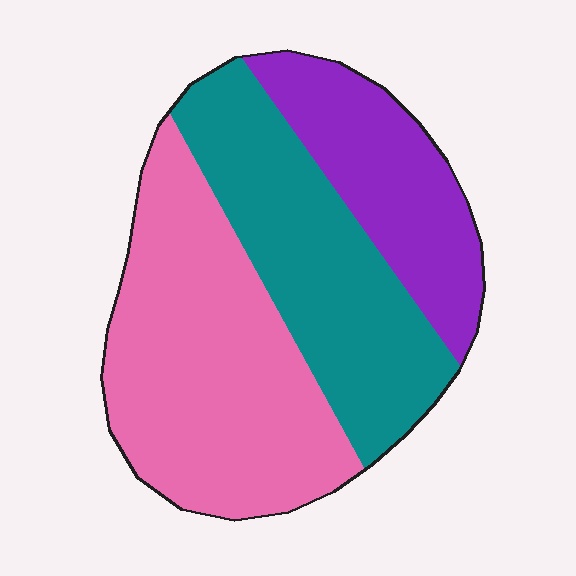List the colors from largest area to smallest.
From largest to smallest: pink, teal, purple.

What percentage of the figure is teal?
Teal covers about 35% of the figure.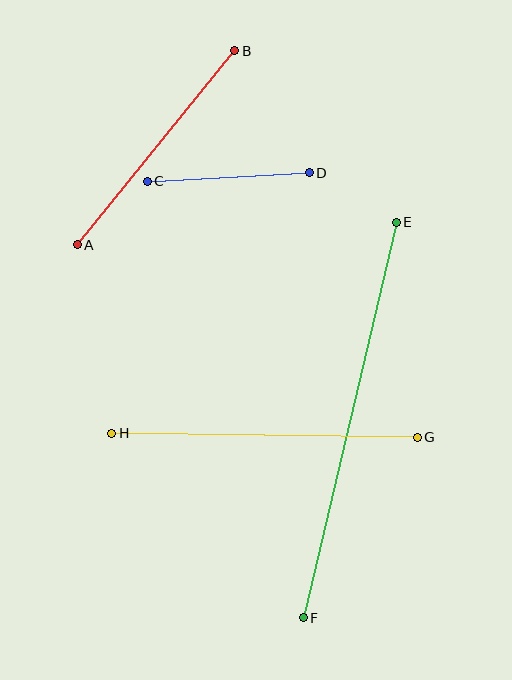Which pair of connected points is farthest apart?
Points E and F are farthest apart.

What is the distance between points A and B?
The distance is approximately 250 pixels.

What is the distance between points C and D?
The distance is approximately 163 pixels.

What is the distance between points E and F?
The distance is approximately 406 pixels.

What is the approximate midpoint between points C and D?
The midpoint is at approximately (228, 177) pixels.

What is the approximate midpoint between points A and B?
The midpoint is at approximately (156, 148) pixels.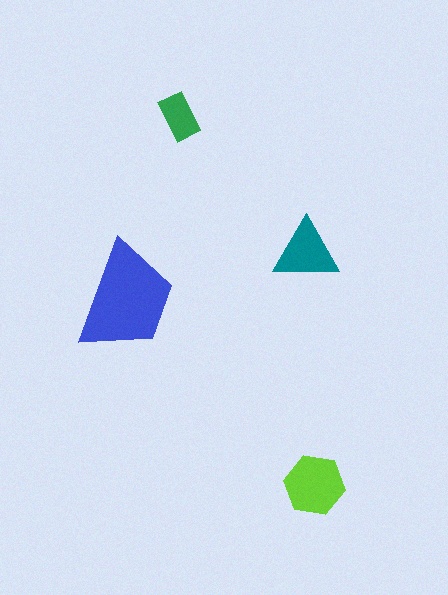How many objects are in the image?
There are 4 objects in the image.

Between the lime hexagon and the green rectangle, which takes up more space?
The lime hexagon.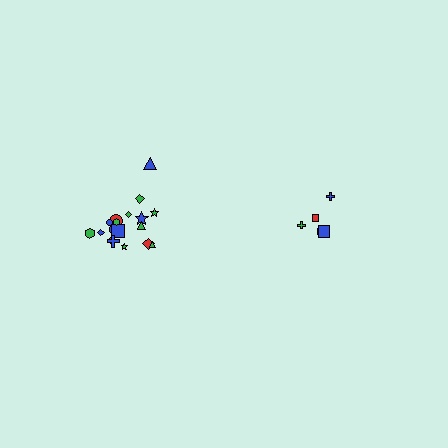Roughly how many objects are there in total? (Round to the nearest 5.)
Roughly 25 objects in total.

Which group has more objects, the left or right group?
The left group.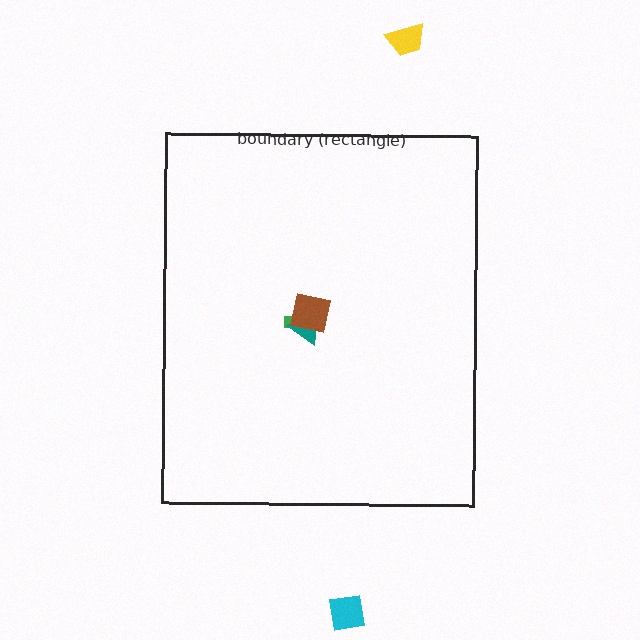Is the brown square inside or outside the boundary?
Inside.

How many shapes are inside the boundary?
3 inside, 2 outside.